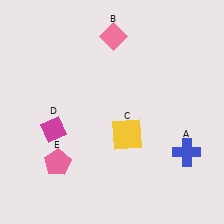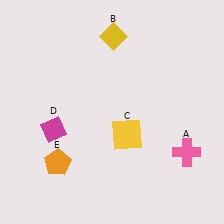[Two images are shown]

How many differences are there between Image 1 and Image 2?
There are 3 differences between the two images.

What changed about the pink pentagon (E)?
In Image 1, E is pink. In Image 2, it changed to orange.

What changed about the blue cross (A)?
In Image 1, A is blue. In Image 2, it changed to pink.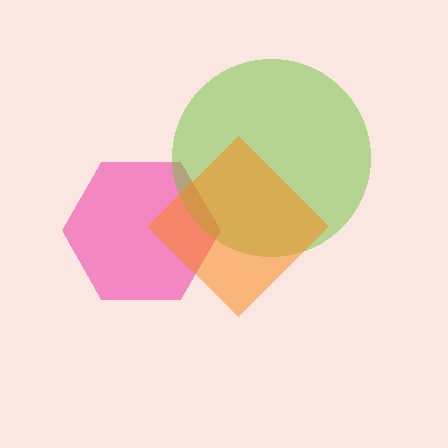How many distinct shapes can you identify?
There are 3 distinct shapes: a pink hexagon, a lime circle, an orange diamond.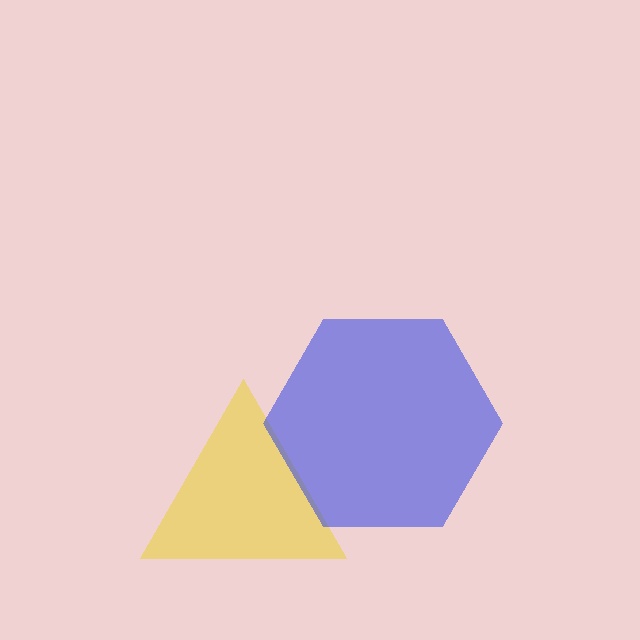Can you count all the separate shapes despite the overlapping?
Yes, there are 2 separate shapes.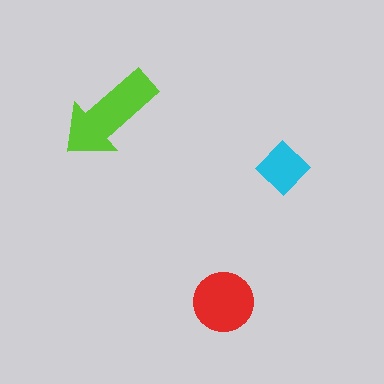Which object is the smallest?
The cyan diamond.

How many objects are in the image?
There are 3 objects in the image.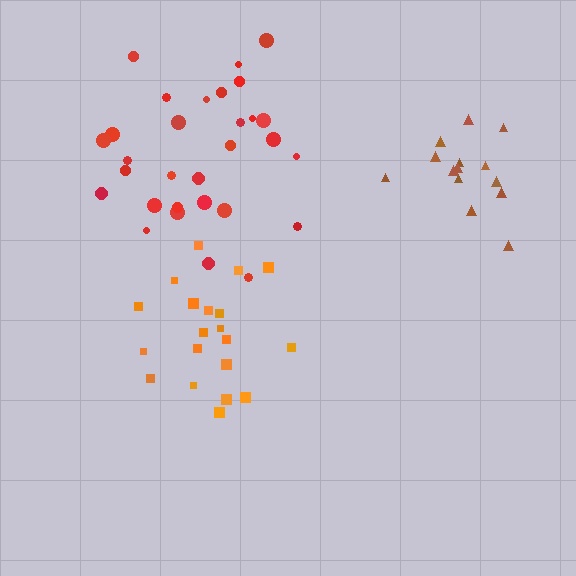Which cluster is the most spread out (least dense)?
Red.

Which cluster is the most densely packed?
Orange.